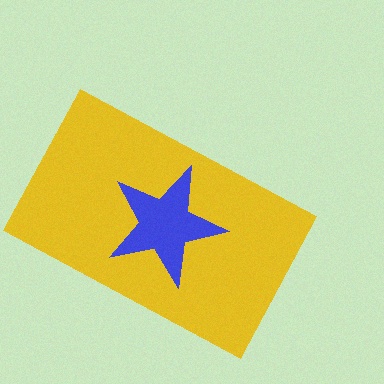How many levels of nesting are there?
2.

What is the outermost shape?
The yellow rectangle.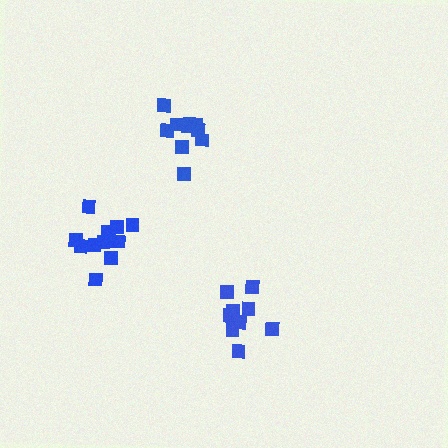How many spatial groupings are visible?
There are 3 spatial groupings.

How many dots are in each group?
Group 1: 10 dots, Group 2: 10 dots, Group 3: 12 dots (32 total).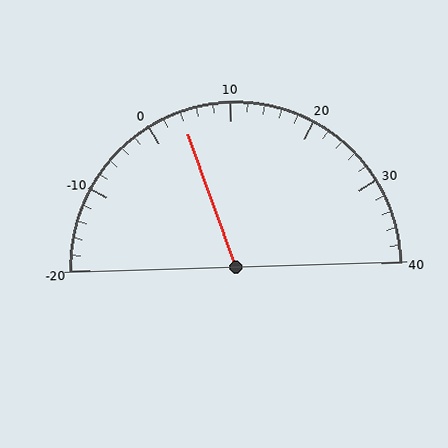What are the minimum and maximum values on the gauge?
The gauge ranges from -20 to 40.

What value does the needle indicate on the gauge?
The needle indicates approximately 4.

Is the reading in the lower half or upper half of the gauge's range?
The reading is in the lower half of the range (-20 to 40).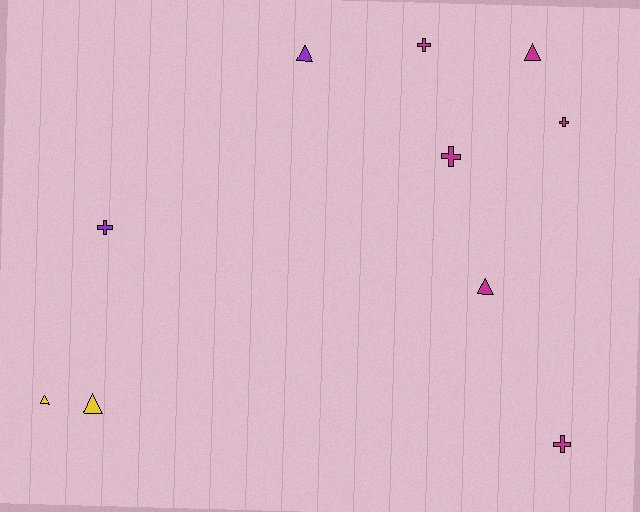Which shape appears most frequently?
Cross, with 5 objects.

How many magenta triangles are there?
There are 2 magenta triangles.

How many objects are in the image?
There are 10 objects.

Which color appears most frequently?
Magenta, with 6 objects.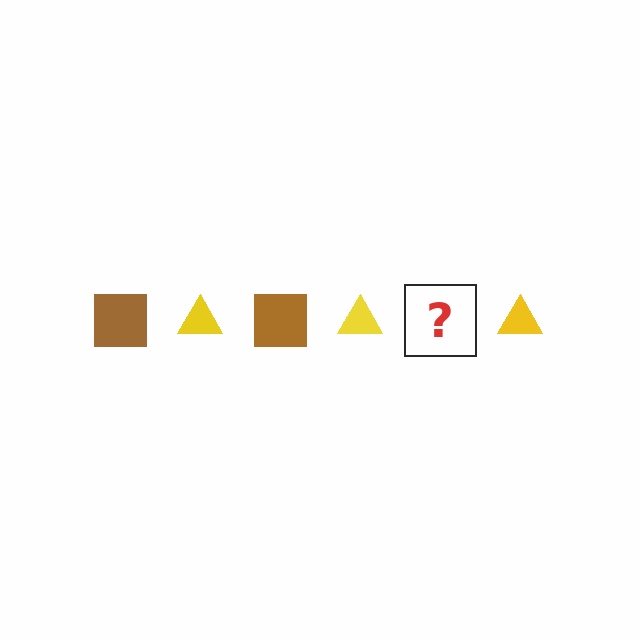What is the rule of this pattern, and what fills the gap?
The rule is that the pattern alternates between brown square and yellow triangle. The gap should be filled with a brown square.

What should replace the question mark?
The question mark should be replaced with a brown square.